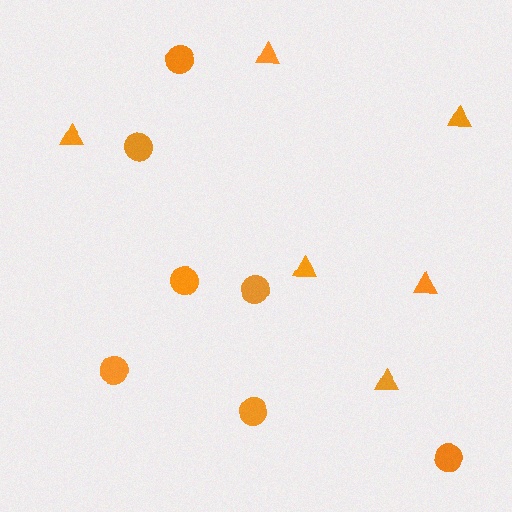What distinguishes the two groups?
There are 2 groups: one group of circles (7) and one group of triangles (6).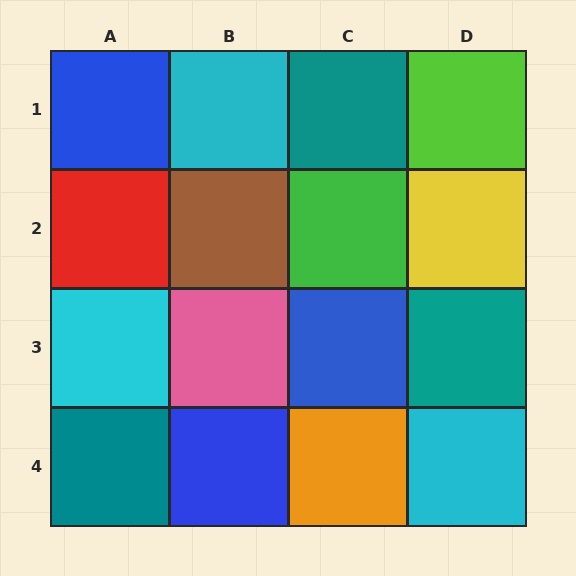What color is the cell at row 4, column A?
Teal.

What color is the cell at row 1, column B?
Cyan.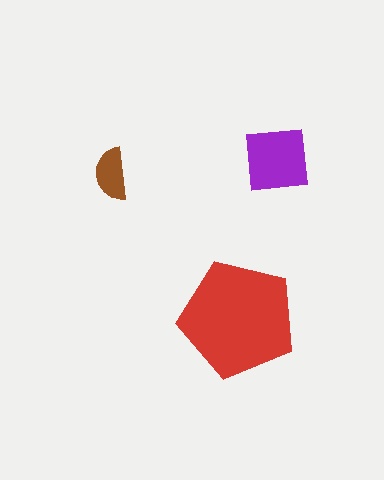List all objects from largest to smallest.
The red pentagon, the purple square, the brown semicircle.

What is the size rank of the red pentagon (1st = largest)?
1st.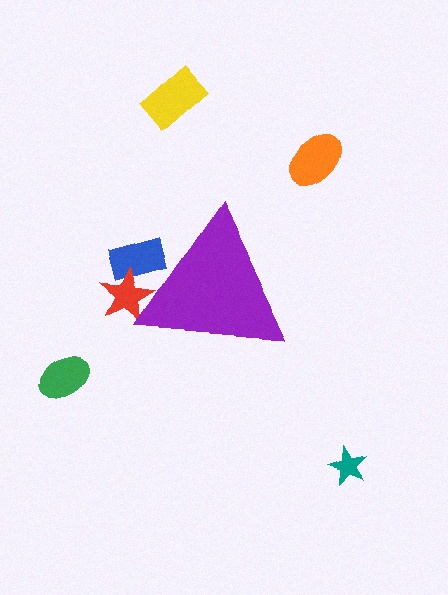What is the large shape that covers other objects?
A purple triangle.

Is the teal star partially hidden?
No, the teal star is fully visible.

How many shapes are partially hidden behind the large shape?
2 shapes are partially hidden.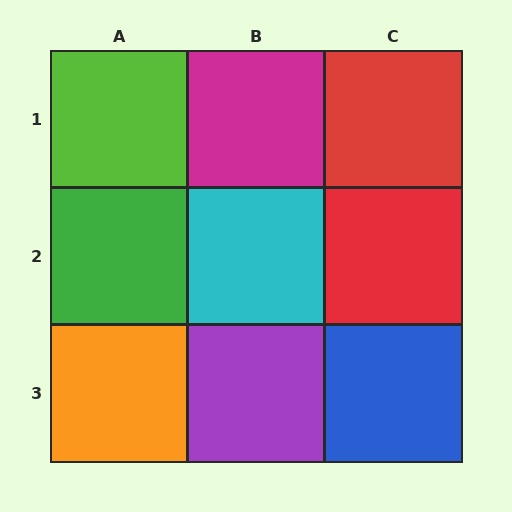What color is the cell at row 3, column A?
Orange.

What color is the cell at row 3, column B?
Purple.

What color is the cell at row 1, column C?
Red.